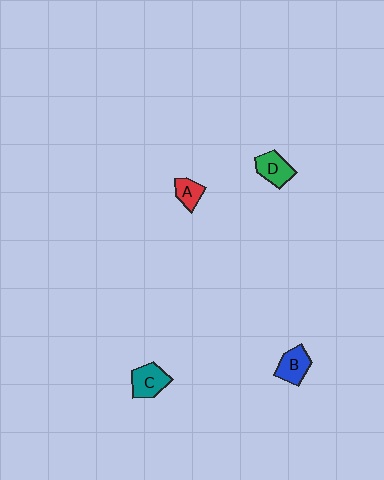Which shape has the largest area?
Shape C (teal).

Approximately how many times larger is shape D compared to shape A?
Approximately 1.5 times.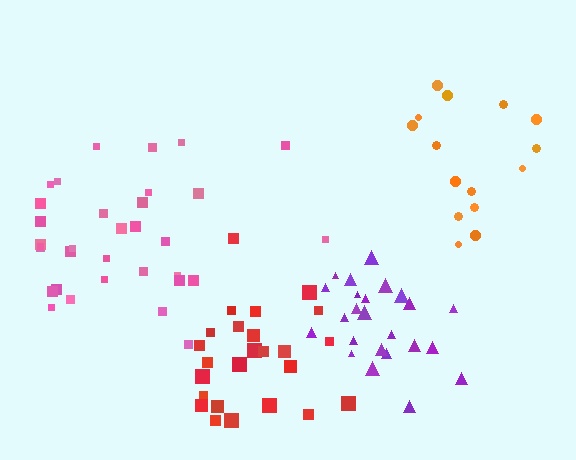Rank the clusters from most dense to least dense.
purple, red, pink, orange.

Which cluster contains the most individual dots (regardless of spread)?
Pink (33).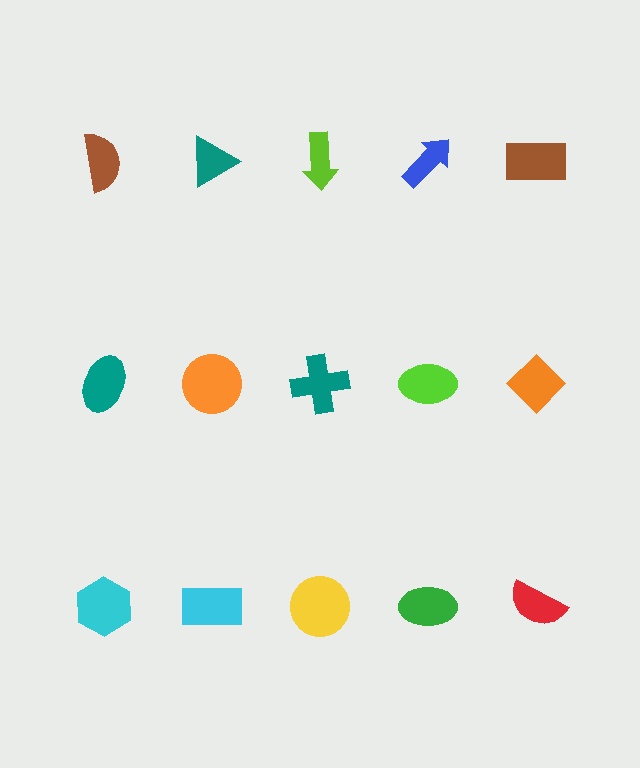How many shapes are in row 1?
5 shapes.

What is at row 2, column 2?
An orange circle.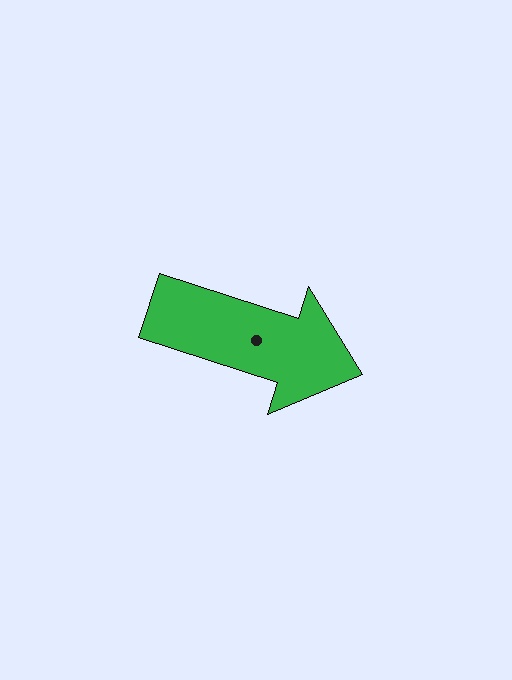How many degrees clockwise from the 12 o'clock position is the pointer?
Approximately 108 degrees.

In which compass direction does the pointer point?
East.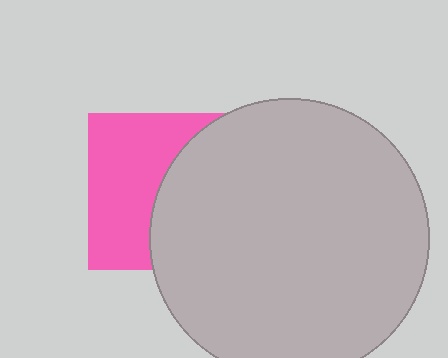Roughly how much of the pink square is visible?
About half of it is visible (roughly 50%).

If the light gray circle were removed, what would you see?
You would see the complete pink square.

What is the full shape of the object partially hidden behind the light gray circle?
The partially hidden object is a pink square.